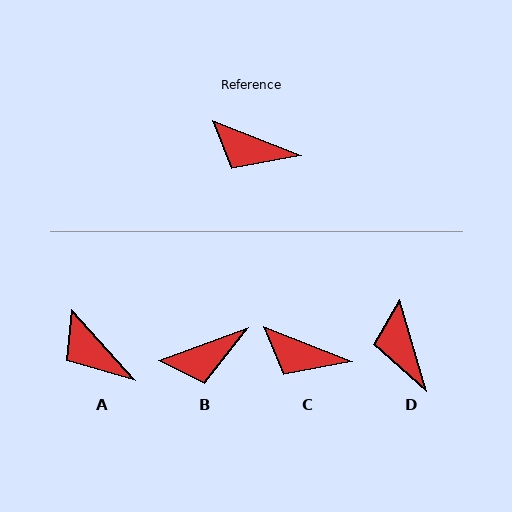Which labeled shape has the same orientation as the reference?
C.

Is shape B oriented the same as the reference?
No, it is off by about 41 degrees.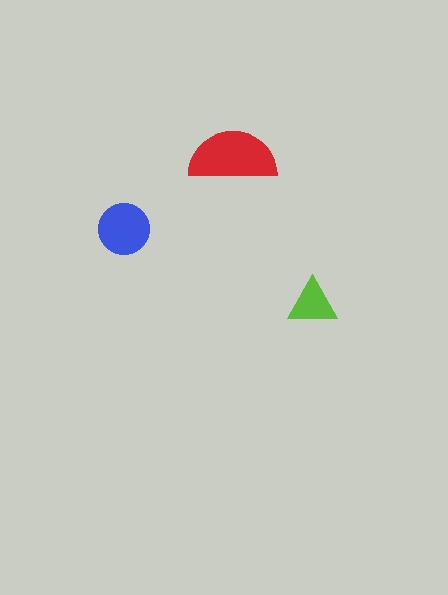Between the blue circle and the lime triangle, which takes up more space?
The blue circle.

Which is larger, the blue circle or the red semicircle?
The red semicircle.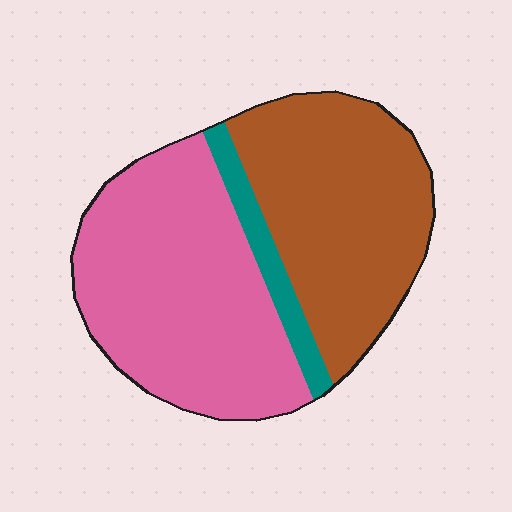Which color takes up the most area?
Pink, at roughly 50%.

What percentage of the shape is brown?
Brown takes up between a quarter and a half of the shape.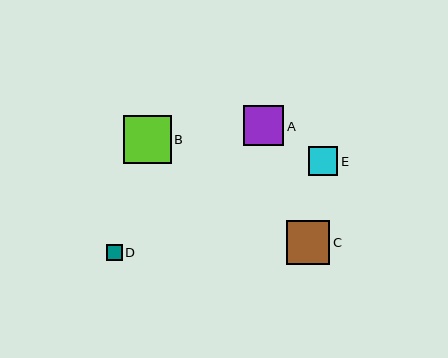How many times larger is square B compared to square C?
Square B is approximately 1.1 times the size of square C.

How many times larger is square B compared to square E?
Square B is approximately 1.7 times the size of square E.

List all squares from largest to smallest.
From largest to smallest: B, C, A, E, D.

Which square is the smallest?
Square D is the smallest with a size of approximately 16 pixels.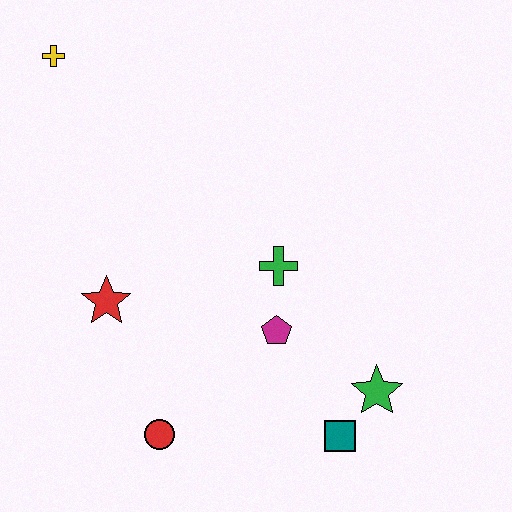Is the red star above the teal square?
Yes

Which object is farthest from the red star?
The green star is farthest from the red star.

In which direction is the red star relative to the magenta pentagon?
The red star is to the left of the magenta pentagon.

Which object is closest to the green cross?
The magenta pentagon is closest to the green cross.